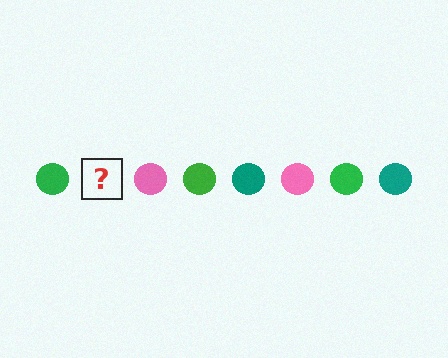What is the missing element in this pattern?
The missing element is a teal circle.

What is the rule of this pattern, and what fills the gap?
The rule is that the pattern cycles through green, teal, pink circles. The gap should be filled with a teal circle.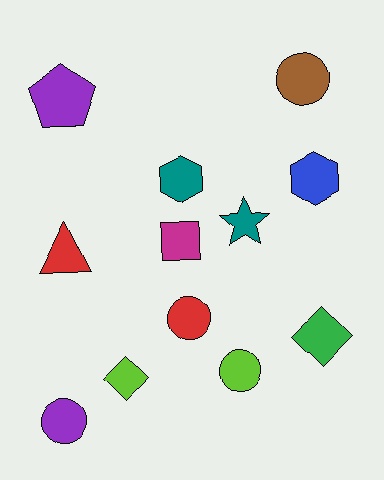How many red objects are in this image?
There are 2 red objects.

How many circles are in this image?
There are 4 circles.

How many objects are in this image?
There are 12 objects.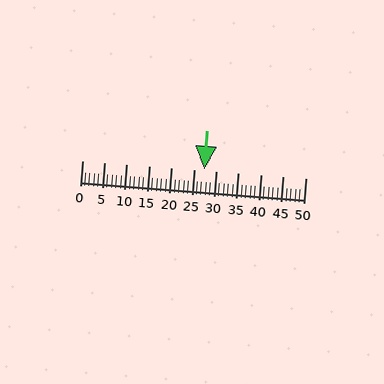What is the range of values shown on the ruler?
The ruler shows values from 0 to 50.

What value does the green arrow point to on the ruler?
The green arrow points to approximately 27.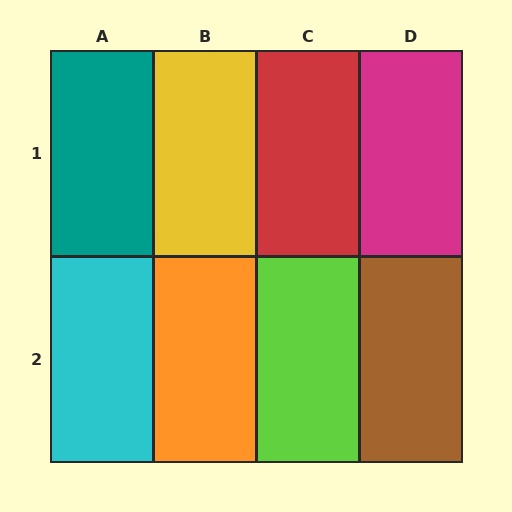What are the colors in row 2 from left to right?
Cyan, orange, lime, brown.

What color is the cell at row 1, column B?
Yellow.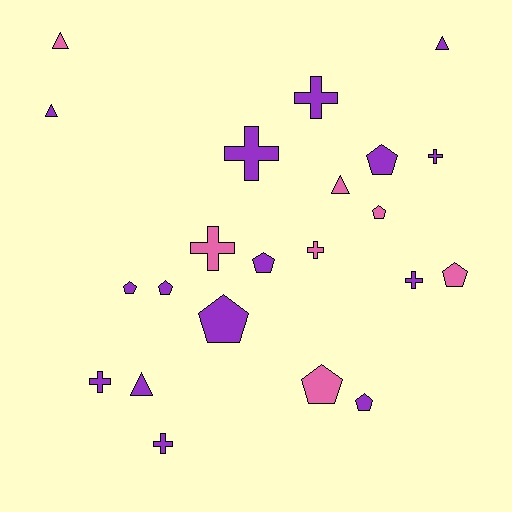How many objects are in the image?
There are 22 objects.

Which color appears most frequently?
Purple, with 15 objects.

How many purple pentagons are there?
There are 6 purple pentagons.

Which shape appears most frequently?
Pentagon, with 9 objects.